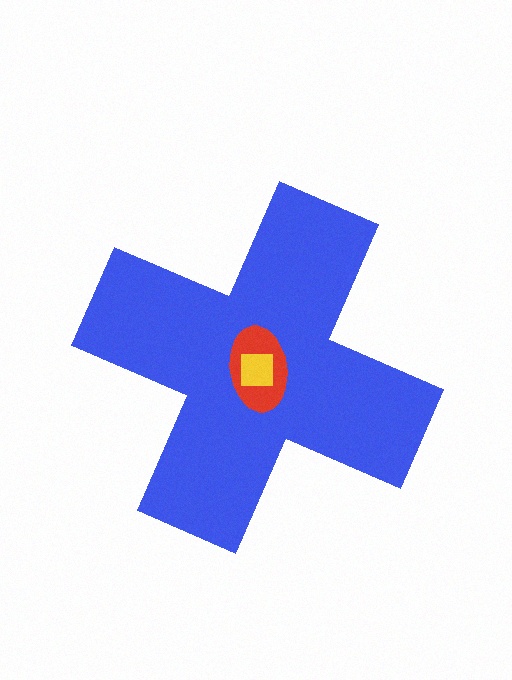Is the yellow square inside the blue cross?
Yes.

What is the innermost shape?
The yellow square.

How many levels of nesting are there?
3.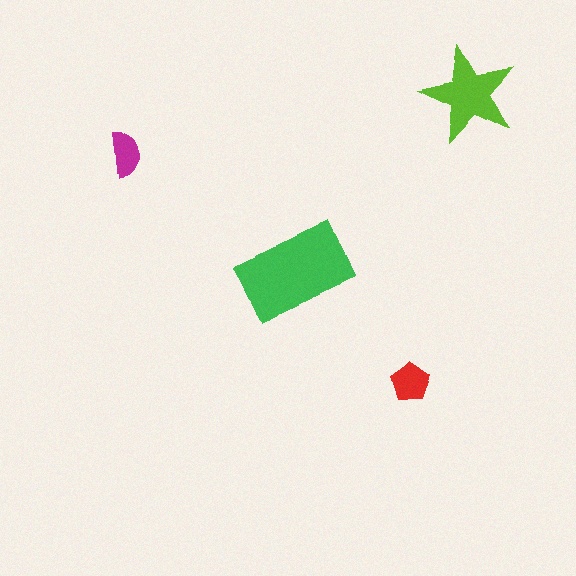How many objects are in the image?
There are 4 objects in the image.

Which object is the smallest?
The magenta semicircle.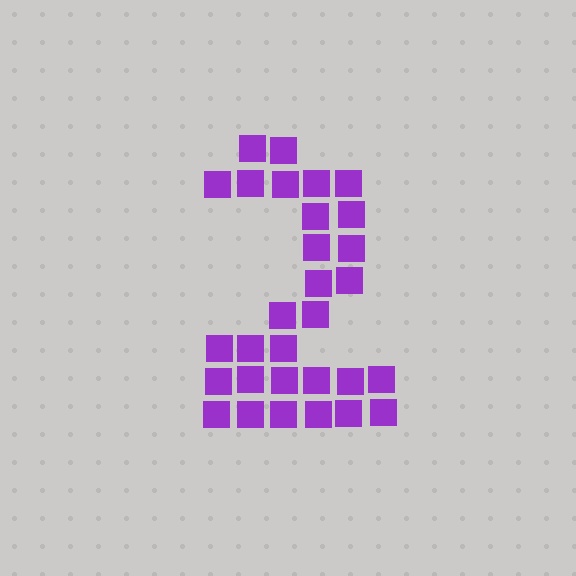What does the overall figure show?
The overall figure shows the digit 2.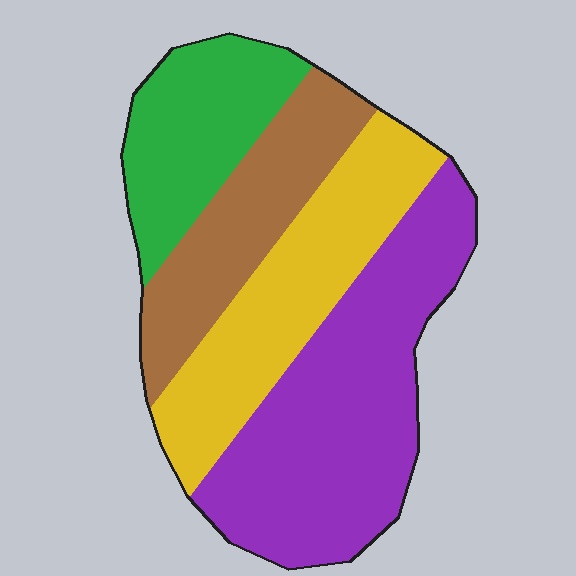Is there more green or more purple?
Purple.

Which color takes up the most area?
Purple, at roughly 40%.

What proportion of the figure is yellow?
Yellow takes up about one quarter (1/4) of the figure.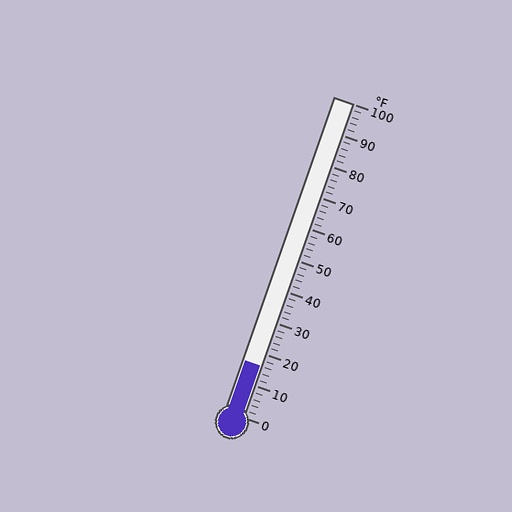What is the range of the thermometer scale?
The thermometer scale ranges from 0°F to 100°F.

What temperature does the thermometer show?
The thermometer shows approximately 16°F.